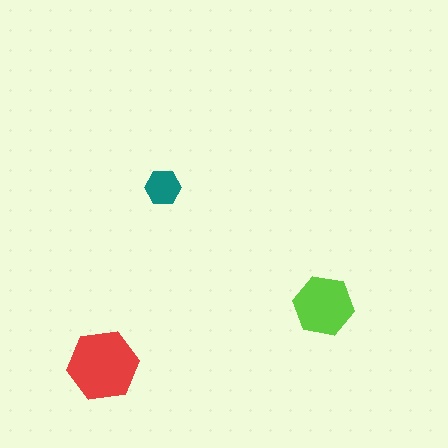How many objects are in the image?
There are 3 objects in the image.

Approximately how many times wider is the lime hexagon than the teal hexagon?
About 1.5 times wider.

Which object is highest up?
The teal hexagon is topmost.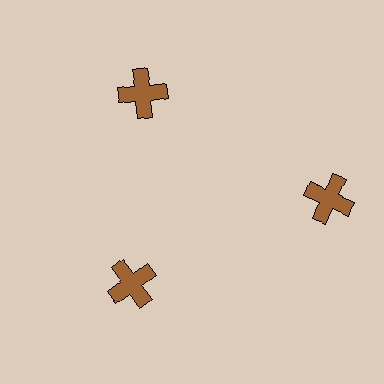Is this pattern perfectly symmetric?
No. The 3 brown crosses are arranged in a ring, but one element near the 3 o'clock position is pushed outward from the center, breaking the 3-fold rotational symmetry.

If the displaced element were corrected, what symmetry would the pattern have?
It would have 3-fold rotational symmetry — the pattern would map onto itself every 120 degrees.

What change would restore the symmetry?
The symmetry would be restored by moving it inward, back onto the ring so that all 3 crosses sit at equal angles and equal distance from the center.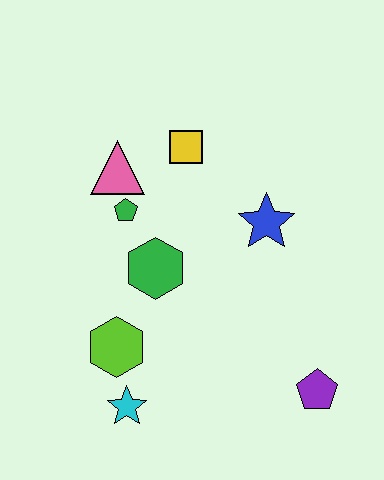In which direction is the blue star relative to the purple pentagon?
The blue star is above the purple pentagon.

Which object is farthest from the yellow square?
The purple pentagon is farthest from the yellow square.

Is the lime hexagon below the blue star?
Yes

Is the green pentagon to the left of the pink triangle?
No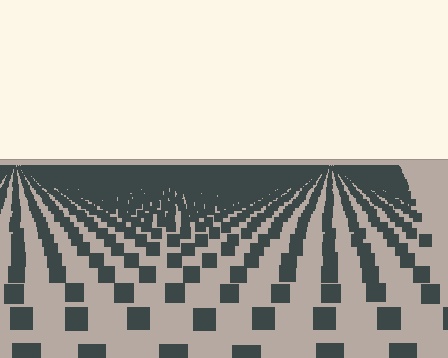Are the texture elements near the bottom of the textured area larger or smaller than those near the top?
Larger. Near the bottom, elements are closer to the viewer and appear at a bigger on-screen size.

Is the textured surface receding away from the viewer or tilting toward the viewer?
The surface is receding away from the viewer. Texture elements get smaller and denser toward the top.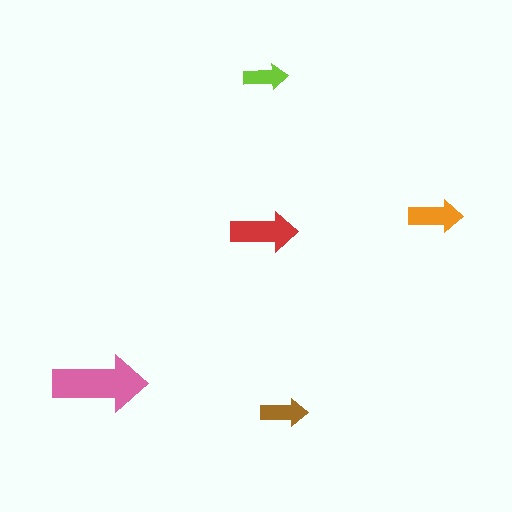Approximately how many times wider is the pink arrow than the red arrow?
About 1.5 times wider.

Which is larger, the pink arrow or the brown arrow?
The pink one.